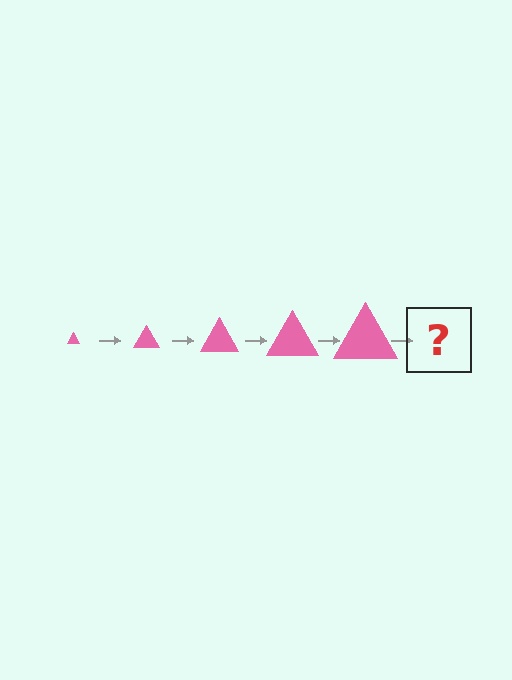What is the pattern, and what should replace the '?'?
The pattern is that the triangle gets progressively larger each step. The '?' should be a pink triangle, larger than the previous one.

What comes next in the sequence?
The next element should be a pink triangle, larger than the previous one.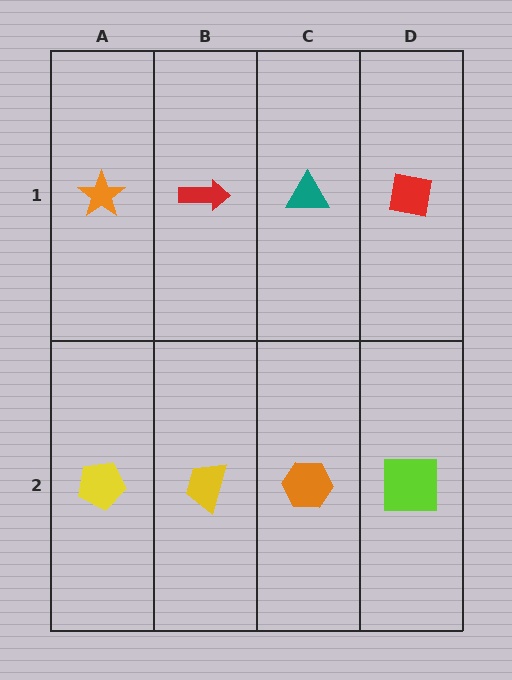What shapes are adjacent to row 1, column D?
A lime square (row 2, column D), a teal triangle (row 1, column C).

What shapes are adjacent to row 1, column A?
A yellow pentagon (row 2, column A), a red arrow (row 1, column B).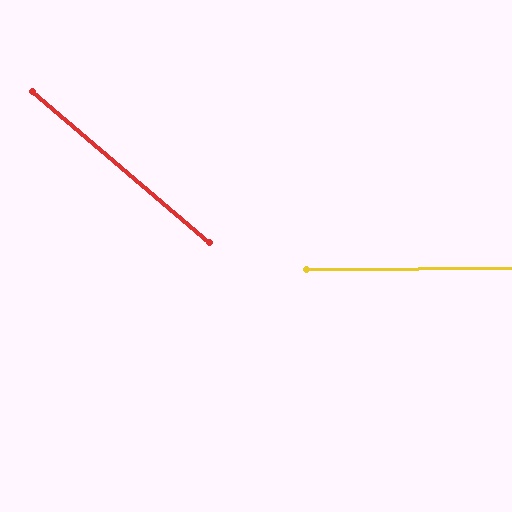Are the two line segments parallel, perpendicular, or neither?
Neither parallel nor perpendicular — they differ by about 41°.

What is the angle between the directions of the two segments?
Approximately 41 degrees.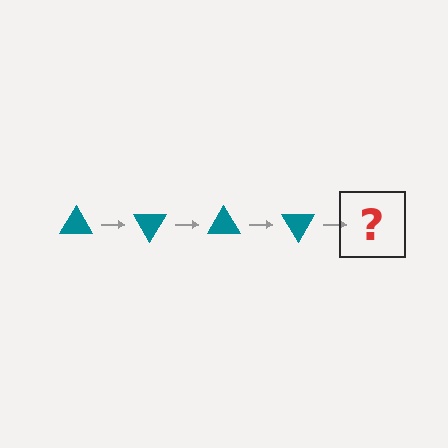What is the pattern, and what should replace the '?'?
The pattern is that the triangle rotates 60 degrees each step. The '?' should be a teal triangle rotated 240 degrees.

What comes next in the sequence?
The next element should be a teal triangle rotated 240 degrees.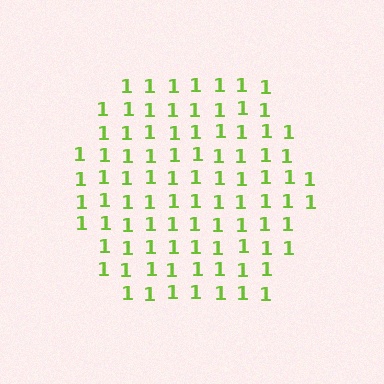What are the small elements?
The small elements are digit 1's.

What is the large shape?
The large shape is a hexagon.